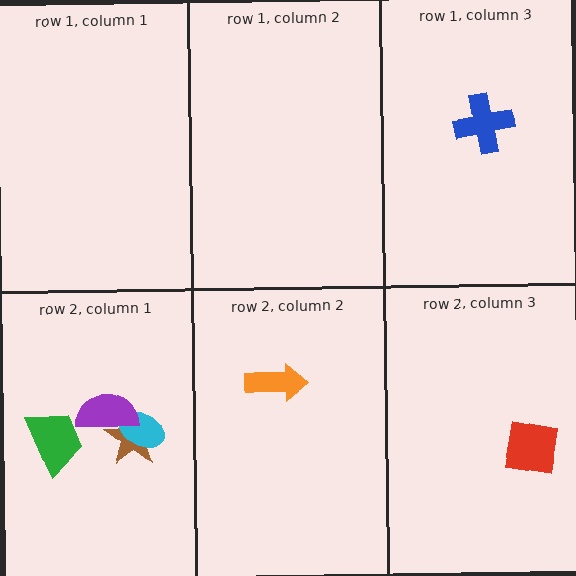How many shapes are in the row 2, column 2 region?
1.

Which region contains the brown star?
The row 2, column 1 region.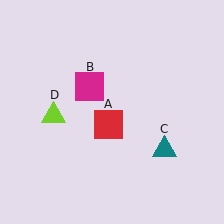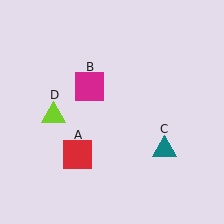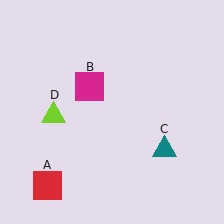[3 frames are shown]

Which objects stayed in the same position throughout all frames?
Magenta square (object B) and teal triangle (object C) and lime triangle (object D) remained stationary.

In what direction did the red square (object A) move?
The red square (object A) moved down and to the left.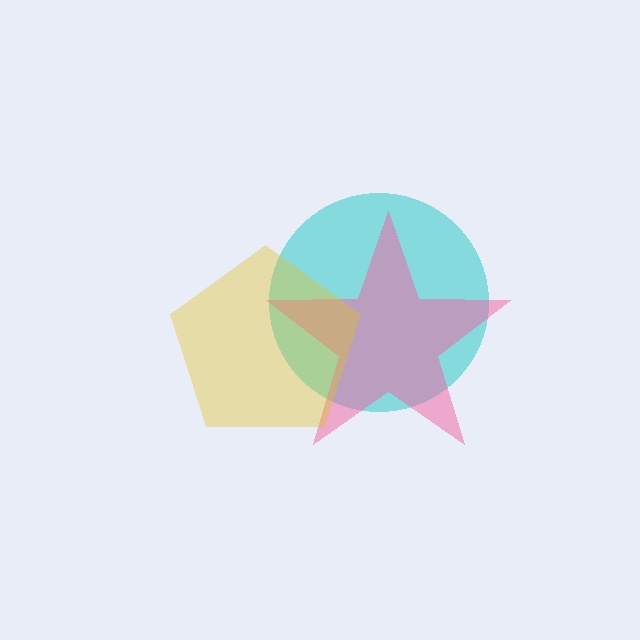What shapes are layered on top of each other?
The layered shapes are: a cyan circle, a pink star, a yellow pentagon.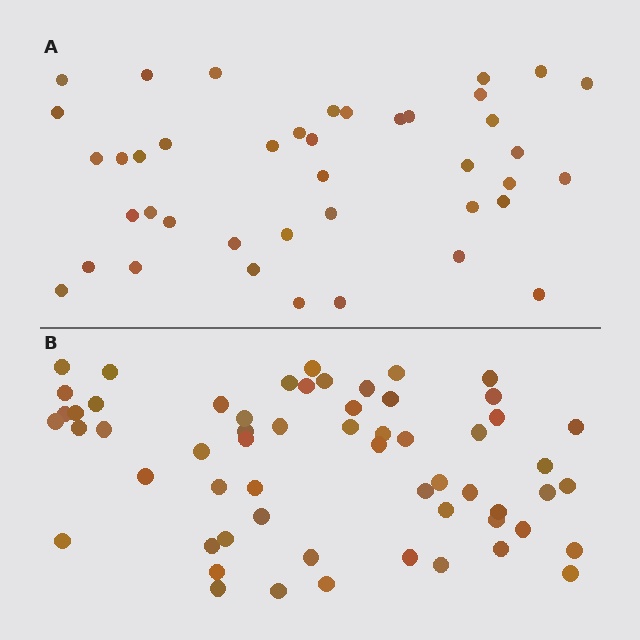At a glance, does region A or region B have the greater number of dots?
Region B (the bottom region) has more dots.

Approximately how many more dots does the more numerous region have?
Region B has approximately 20 more dots than region A.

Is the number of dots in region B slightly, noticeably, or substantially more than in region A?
Region B has noticeably more, but not dramatically so. The ratio is roughly 1.4 to 1.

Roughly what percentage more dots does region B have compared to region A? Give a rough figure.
About 45% more.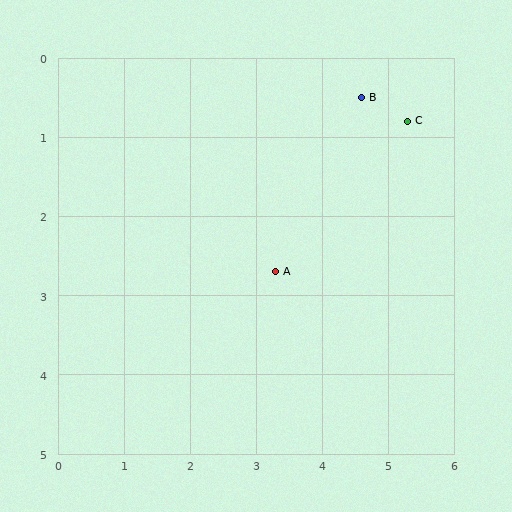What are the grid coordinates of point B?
Point B is at approximately (4.6, 0.5).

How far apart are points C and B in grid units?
Points C and B are about 0.8 grid units apart.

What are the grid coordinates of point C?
Point C is at approximately (5.3, 0.8).